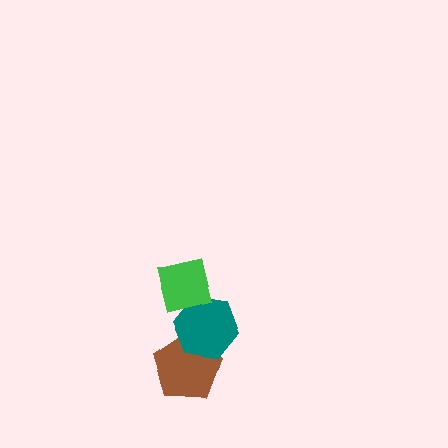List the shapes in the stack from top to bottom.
From top to bottom: the green square, the teal hexagon, the brown pentagon.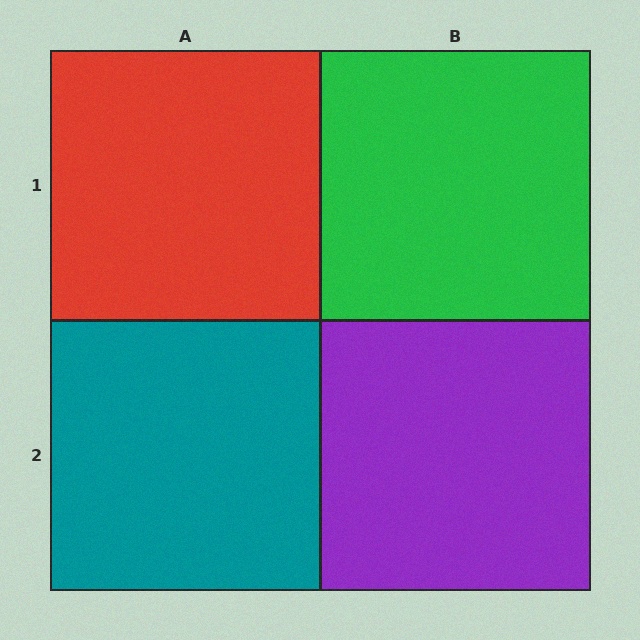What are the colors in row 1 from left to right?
Red, green.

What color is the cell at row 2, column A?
Teal.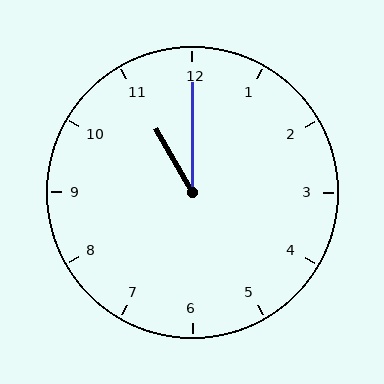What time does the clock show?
11:00.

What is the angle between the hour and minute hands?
Approximately 30 degrees.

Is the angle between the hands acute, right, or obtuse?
It is acute.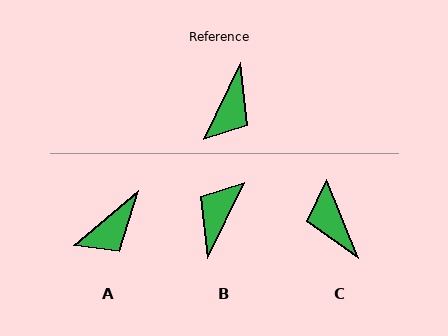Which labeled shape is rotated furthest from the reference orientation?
B, about 180 degrees away.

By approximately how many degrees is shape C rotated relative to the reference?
Approximately 133 degrees clockwise.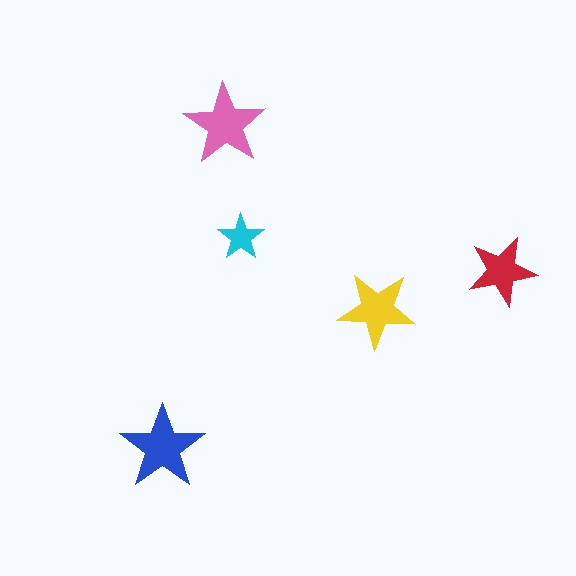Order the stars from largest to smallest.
the blue one, the pink one, the yellow one, the red one, the cyan one.